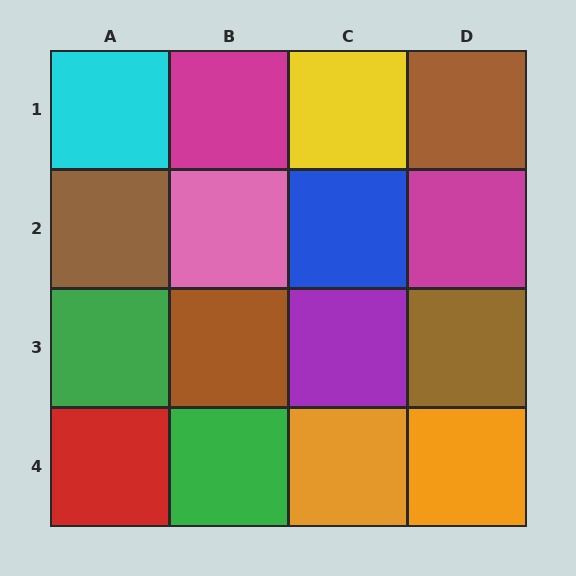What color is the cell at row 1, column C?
Yellow.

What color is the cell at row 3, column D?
Brown.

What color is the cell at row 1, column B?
Magenta.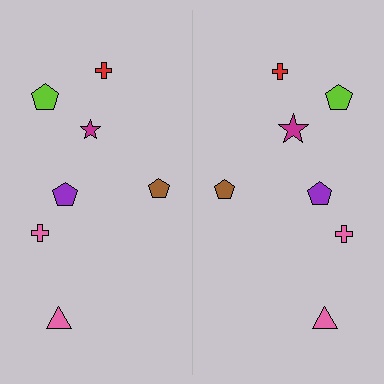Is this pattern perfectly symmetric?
No, the pattern is not perfectly symmetric. The magenta star on the right side has a different size than its mirror counterpart.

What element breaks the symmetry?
The magenta star on the right side has a different size than its mirror counterpart.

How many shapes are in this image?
There are 14 shapes in this image.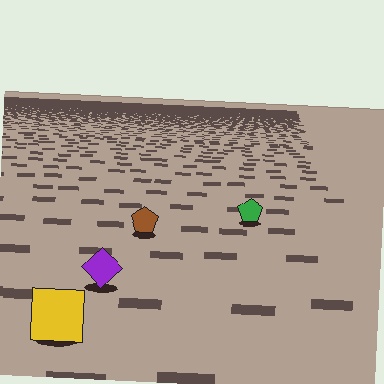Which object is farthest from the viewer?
The green pentagon is farthest from the viewer. It appears smaller and the ground texture around it is denser.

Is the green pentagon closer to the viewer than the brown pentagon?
No. The brown pentagon is closer — you can tell from the texture gradient: the ground texture is coarser near it.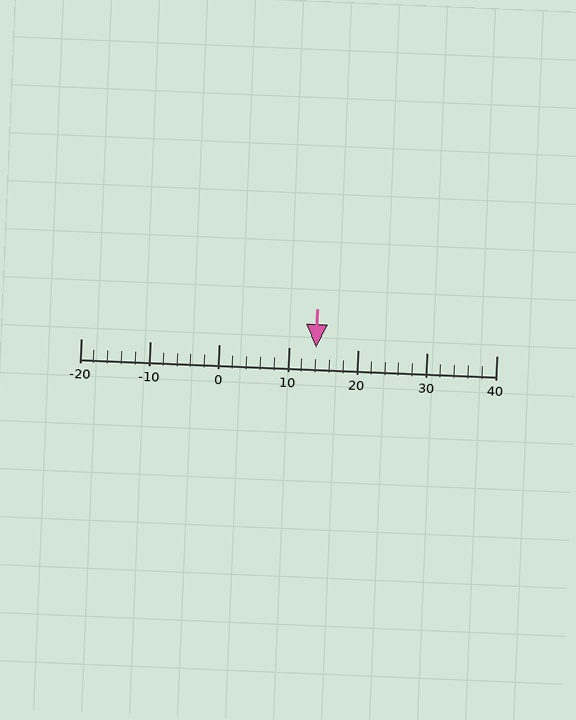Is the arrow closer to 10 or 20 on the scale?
The arrow is closer to 10.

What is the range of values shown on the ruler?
The ruler shows values from -20 to 40.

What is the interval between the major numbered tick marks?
The major tick marks are spaced 10 units apart.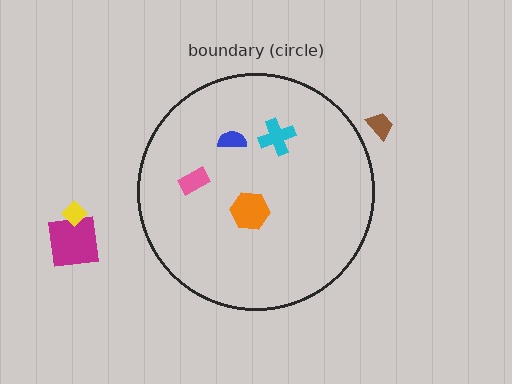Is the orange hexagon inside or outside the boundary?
Inside.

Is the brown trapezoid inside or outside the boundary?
Outside.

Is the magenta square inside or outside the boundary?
Outside.